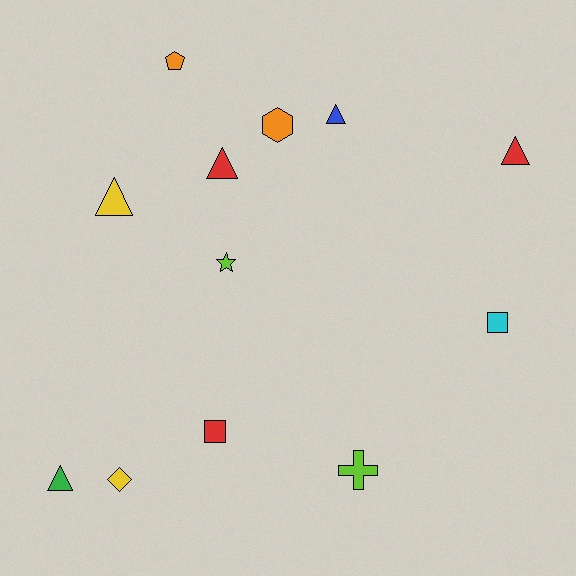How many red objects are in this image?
There are 3 red objects.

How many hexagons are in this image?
There is 1 hexagon.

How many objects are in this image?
There are 12 objects.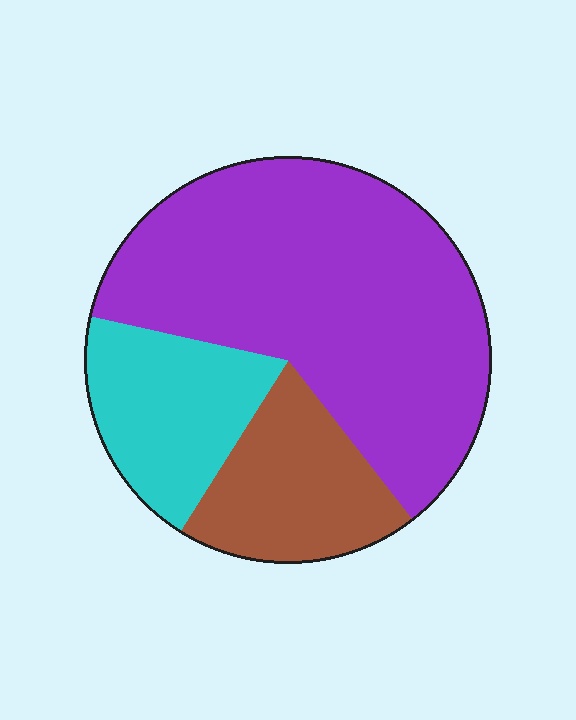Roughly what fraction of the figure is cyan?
Cyan covers around 20% of the figure.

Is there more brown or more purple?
Purple.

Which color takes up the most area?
Purple, at roughly 60%.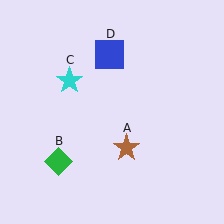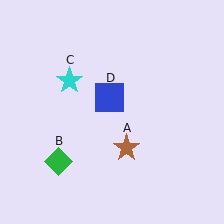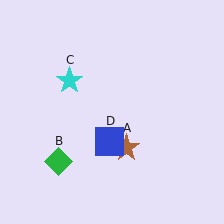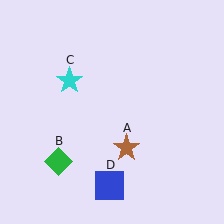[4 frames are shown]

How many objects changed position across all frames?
1 object changed position: blue square (object D).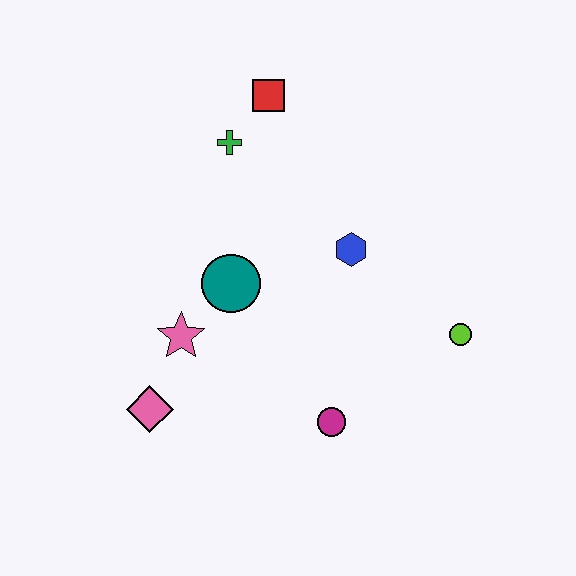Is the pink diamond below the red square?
Yes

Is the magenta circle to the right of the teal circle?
Yes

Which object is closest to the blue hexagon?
The teal circle is closest to the blue hexagon.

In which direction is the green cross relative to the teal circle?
The green cross is above the teal circle.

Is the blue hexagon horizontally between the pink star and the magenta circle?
No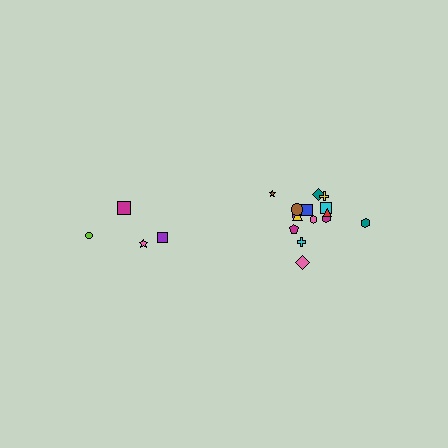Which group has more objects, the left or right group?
The right group.